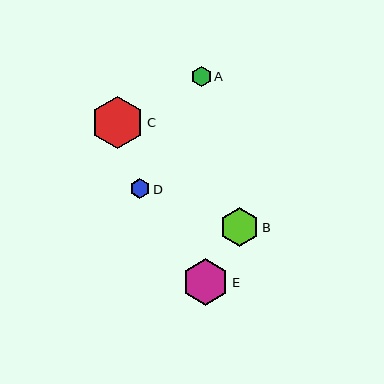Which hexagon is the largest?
Hexagon C is the largest with a size of approximately 52 pixels.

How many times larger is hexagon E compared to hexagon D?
Hexagon E is approximately 2.3 times the size of hexagon D.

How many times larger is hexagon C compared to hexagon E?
Hexagon C is approximately 1.1 times the size of hexagon E.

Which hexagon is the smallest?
Hexagon D is the smallest with a size of approximately 20 pixels.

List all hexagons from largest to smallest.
From largest to smallest: C, E, B, A, D.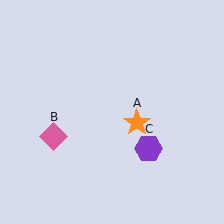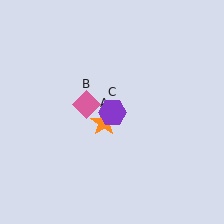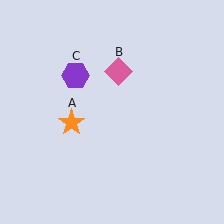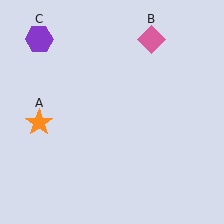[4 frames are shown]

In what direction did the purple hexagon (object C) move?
The purple hexagon (object C) moved up and to the left.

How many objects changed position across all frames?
3 objects changed position: orange star (object A), pink diamond (object B), purple hexagon (object C).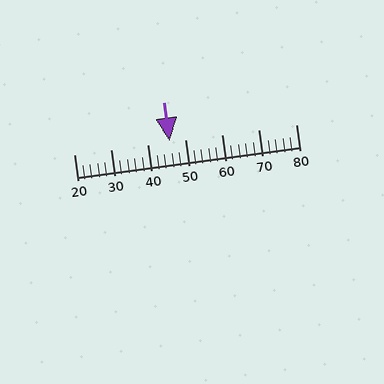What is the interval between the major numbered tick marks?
The major tick marks are spaced 10 units apart.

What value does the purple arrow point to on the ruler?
The purple arrow points to approximately 46.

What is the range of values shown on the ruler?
The ruler shows values from 20 to 80.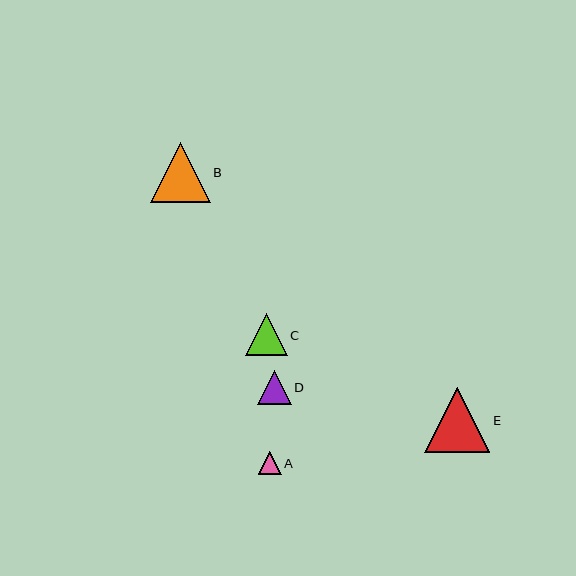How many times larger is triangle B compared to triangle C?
Triangle B is approximately 1.4 times the size of triangle C.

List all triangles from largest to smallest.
From largest to smallest: E, B, C, D, A.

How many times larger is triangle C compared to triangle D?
Triangle C is approximately 1.2 times the size of triangle D.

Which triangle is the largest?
Triangle E is the largest with a size of approximately 65 pixels.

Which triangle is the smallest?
Triangle A is the smallest with a size of approximately 23 pixels.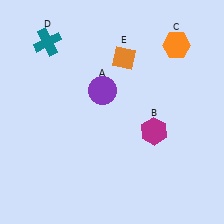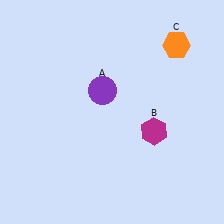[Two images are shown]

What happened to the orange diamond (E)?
The orange diamond (E) was removed in Image 2. It was in the top-right area of Image 1.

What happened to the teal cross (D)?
The teal cross (D) was removed in Image 2. It was in the top-left area of Image 1.